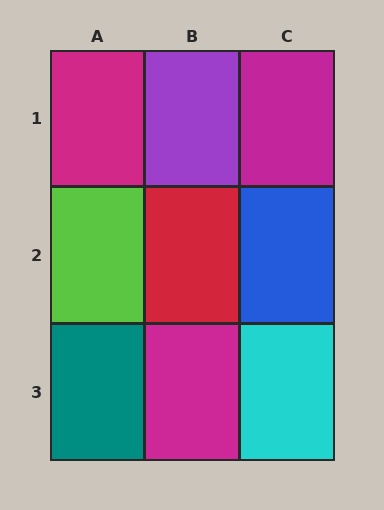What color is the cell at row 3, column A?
Teal.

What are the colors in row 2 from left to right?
Lime, red, blue.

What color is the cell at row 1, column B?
Purple.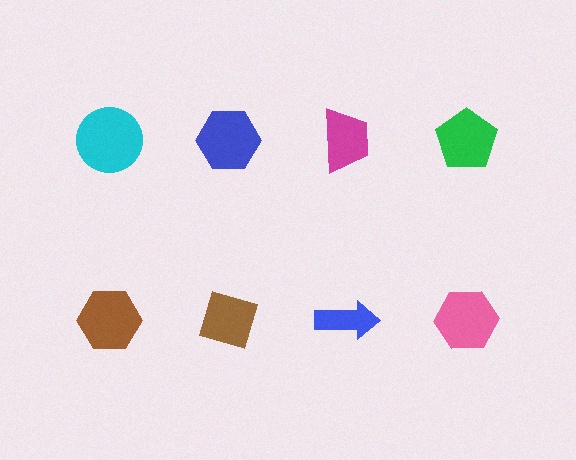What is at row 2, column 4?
A pink hexagon.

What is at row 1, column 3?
A magenta trapezoid.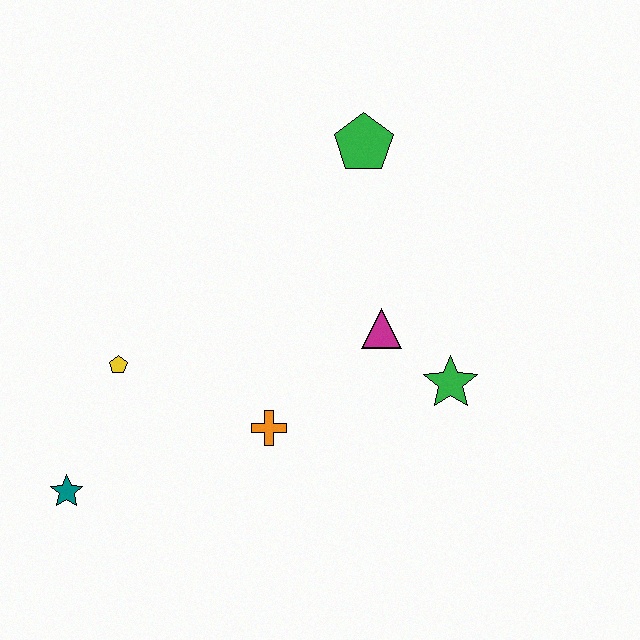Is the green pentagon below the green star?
No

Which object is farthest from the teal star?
The green pentagon is farthest from the teal star.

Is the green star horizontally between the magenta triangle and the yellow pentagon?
No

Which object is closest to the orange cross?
The magenta triangle is closest to the orange cross.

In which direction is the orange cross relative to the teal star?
The orange cross is to the right of the teal star.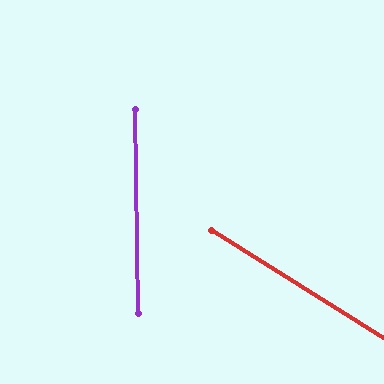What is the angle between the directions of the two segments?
Approximately 57 degrees.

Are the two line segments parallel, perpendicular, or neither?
Neither parallel nor perpendicular — they differ by about 57°.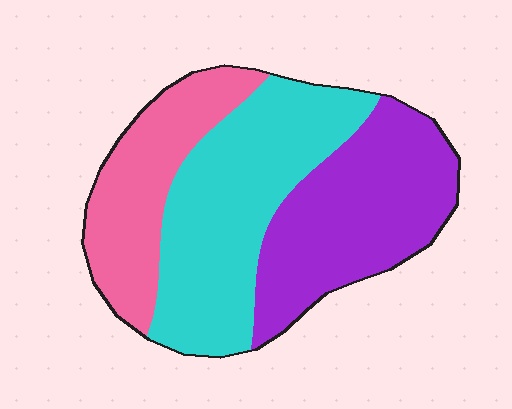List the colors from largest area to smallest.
From largest to smallest: cyan, purple, pink.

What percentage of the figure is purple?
Purple takes up about one third (1/3) of the figure.